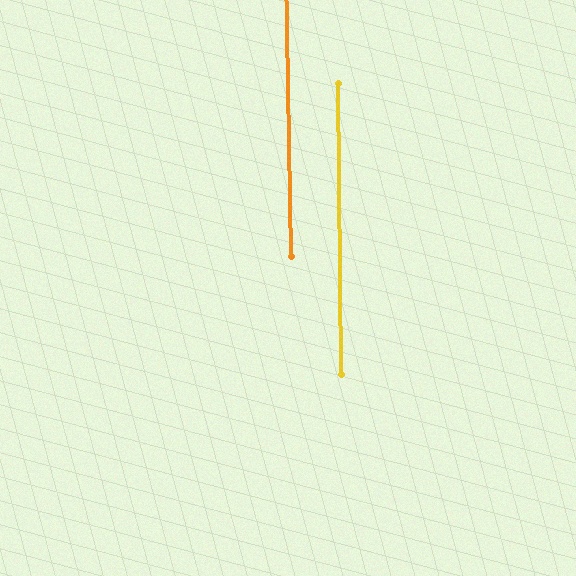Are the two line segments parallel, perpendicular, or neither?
Parallel — their directions differ by only 0.3°.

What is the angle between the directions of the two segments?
Approximately 0 degrees.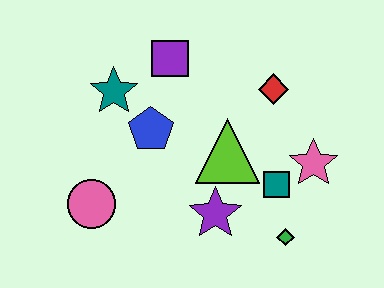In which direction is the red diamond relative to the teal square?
The red diamond is above the teal square.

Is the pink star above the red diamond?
No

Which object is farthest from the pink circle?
The pink star is farthest from the pink circle.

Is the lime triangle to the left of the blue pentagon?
No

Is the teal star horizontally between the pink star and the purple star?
No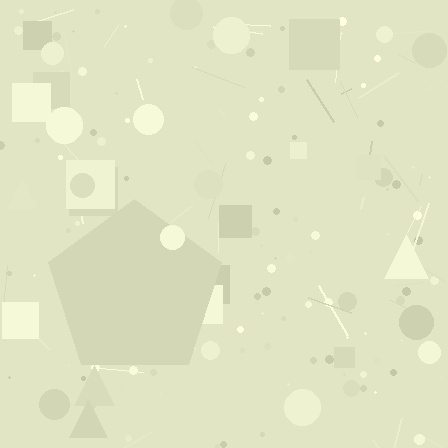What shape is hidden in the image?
A pentagon is hidden in the image.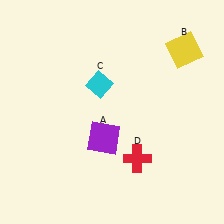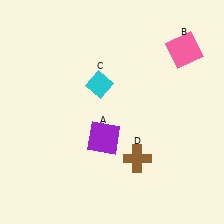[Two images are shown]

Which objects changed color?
B changed from yellow to pink. D changed from red to brown.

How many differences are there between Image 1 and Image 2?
There are 2 differences between the two images.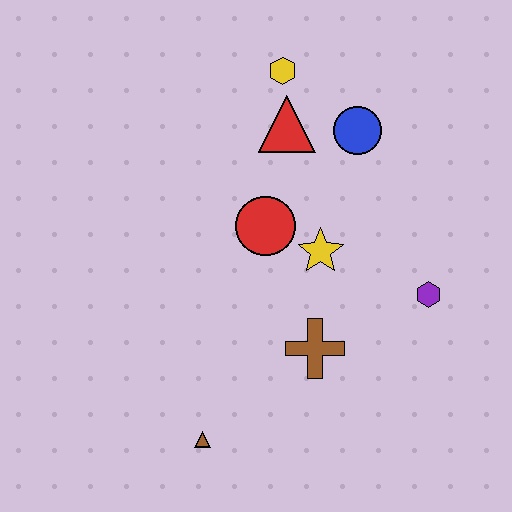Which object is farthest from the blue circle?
The brown triangle is farthest from the blue circle.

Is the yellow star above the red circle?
No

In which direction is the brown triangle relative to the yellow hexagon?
The brown triangle is below the yellow hexagon.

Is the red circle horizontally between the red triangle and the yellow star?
No